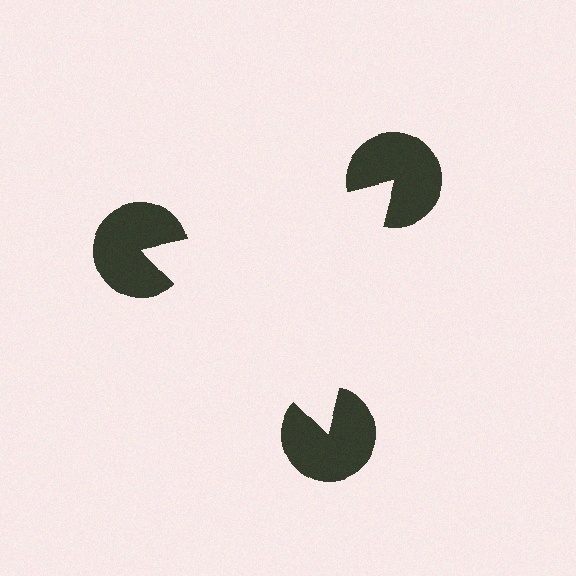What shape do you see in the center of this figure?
An illusory triangle — its edges are inferred from the aligned wedge cuts in the pac-man discs, not physically drawn.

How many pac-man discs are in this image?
There are 3 — one at each vertex of the illusory triangle.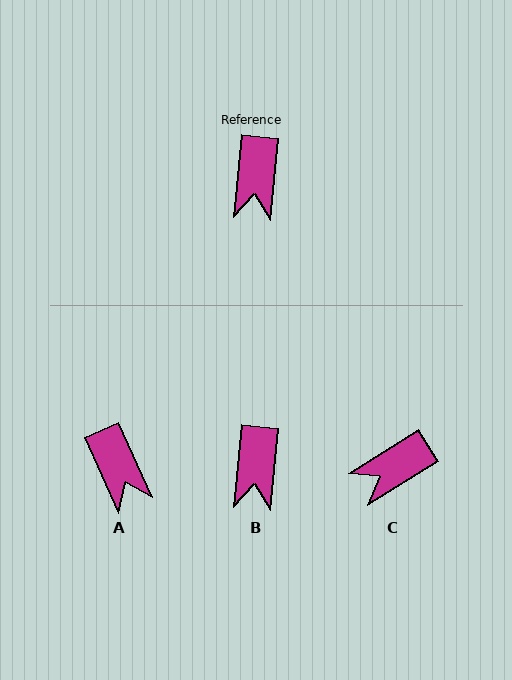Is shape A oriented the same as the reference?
No, it is off by about 30 degrees.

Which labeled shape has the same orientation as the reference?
B.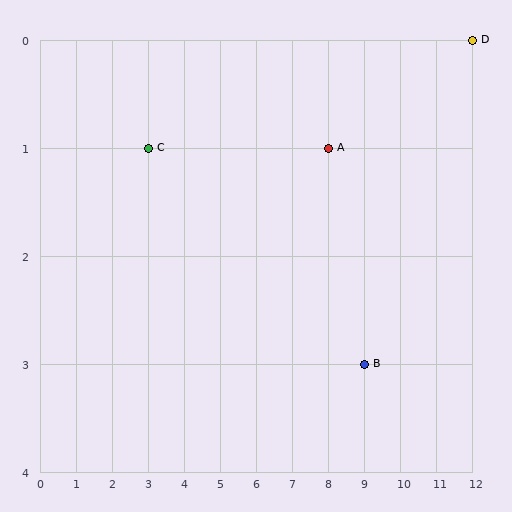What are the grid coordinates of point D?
Point D is at grid coordinates (12, 0).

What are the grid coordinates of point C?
Point C is at grid coordinates (3, 1).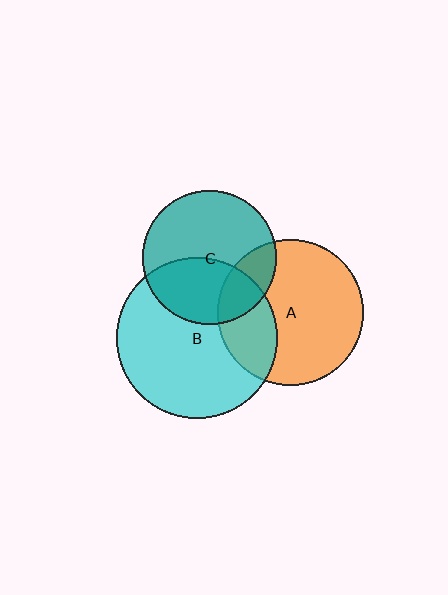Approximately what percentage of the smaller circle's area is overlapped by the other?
Approximately 30%.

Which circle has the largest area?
Circle B (cyan).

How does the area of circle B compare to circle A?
Approximately 1.2 times.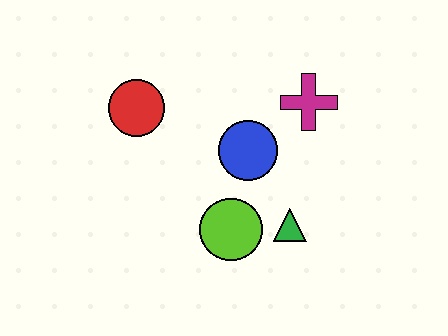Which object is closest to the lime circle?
The green triangle is closest to the lime circle.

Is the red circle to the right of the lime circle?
No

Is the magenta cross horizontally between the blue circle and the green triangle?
No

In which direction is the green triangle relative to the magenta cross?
The green triangle is below the magenta cross.